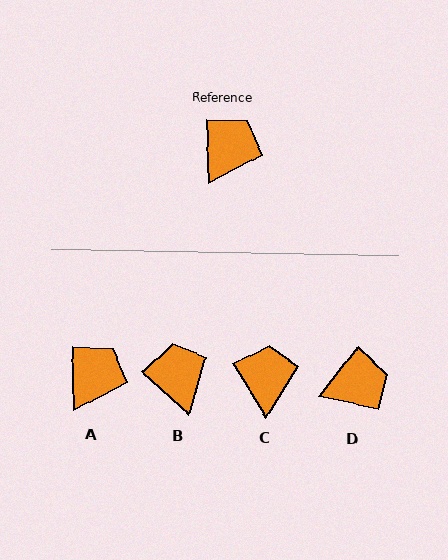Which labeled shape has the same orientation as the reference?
A.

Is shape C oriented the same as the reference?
No, it is off by about 30 degrees.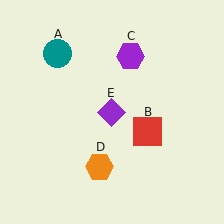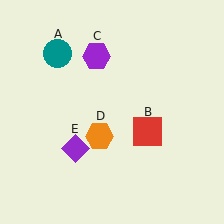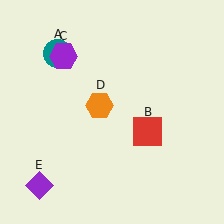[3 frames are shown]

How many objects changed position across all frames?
3 objects changed position: purple hexagon (object C), orange hexagon (object D), purple diamond (object E).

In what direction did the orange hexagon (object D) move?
The orange hexagon (object D) moved up.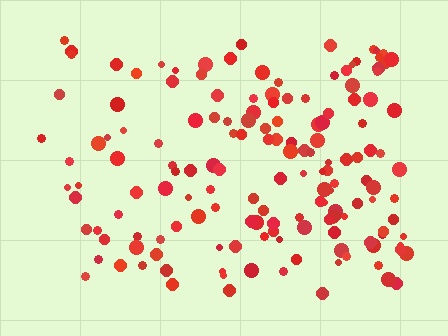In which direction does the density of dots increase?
From left to right, with the right side densest.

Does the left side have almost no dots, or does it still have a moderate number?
Still a moderate number, just noticeably fewer than the right.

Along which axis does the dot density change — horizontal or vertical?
Horizontal.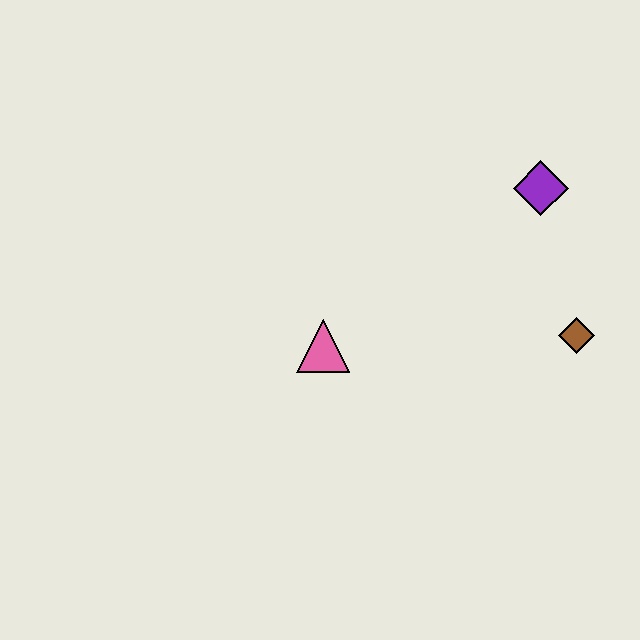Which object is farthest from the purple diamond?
The pink triangle is farthest from the purple diamond.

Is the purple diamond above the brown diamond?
Yes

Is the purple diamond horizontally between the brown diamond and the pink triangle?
Yes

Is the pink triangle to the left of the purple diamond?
Yes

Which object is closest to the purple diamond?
The brown diamond is closest to the purple diamond.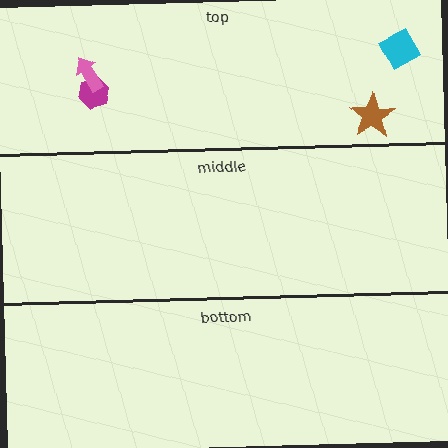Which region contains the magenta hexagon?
The top region.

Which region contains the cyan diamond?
The top region.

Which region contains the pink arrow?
The top region.